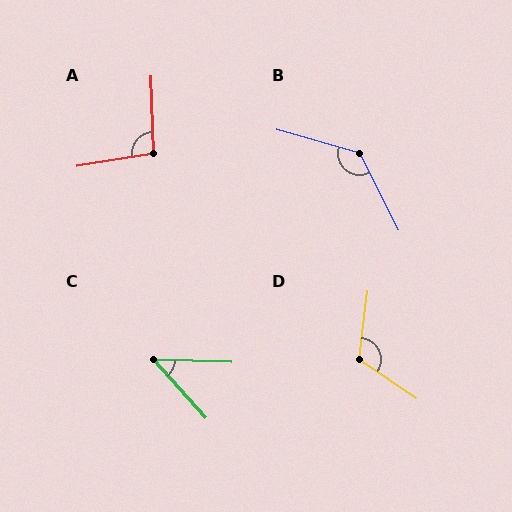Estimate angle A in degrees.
Approximately 98 degrees.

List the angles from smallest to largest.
C (46°), A (98°), D (117°), B (132°).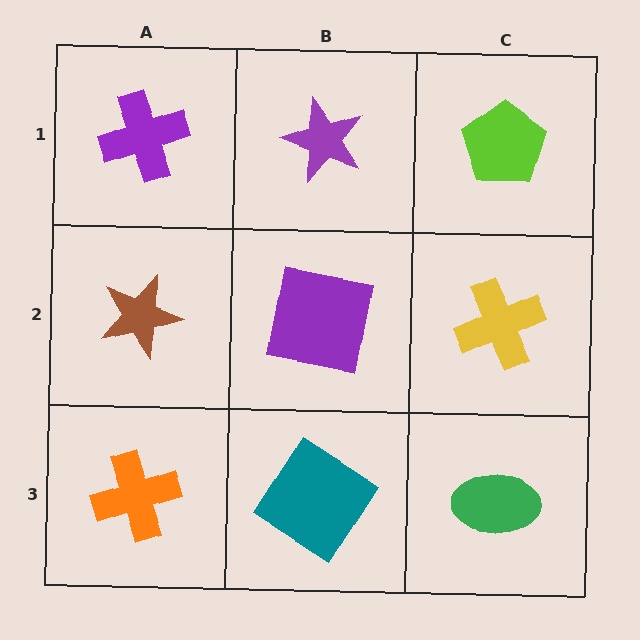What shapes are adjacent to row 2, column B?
A purple star (row 1, column B), a teal diamond (row 3, column B), a brown star (row 2, column A), a yellow cross (row 2, column C).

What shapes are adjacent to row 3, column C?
A yellow cross (row 2, column C), a teal diamond (row 3, column B).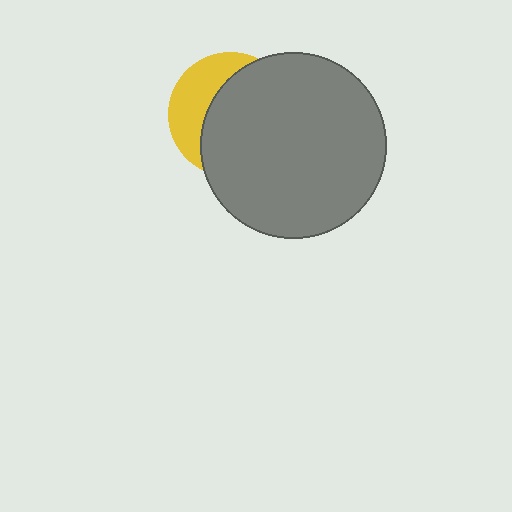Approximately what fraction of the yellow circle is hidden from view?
Roughly 66% of the yellow circle is hidden behind the gray circle.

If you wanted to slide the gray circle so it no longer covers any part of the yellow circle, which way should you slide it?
Slide it right — that is the most direct way to separate the two shapes.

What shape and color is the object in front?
The object in front is a gray circle.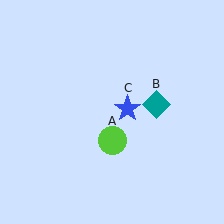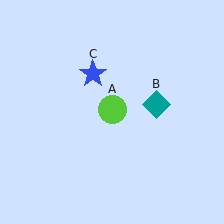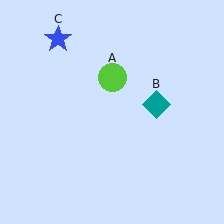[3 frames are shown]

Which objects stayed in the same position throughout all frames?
Teal diamond (object B) remained stationary.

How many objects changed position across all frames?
2 objects changed position: lime circle (object A), blue star (object C).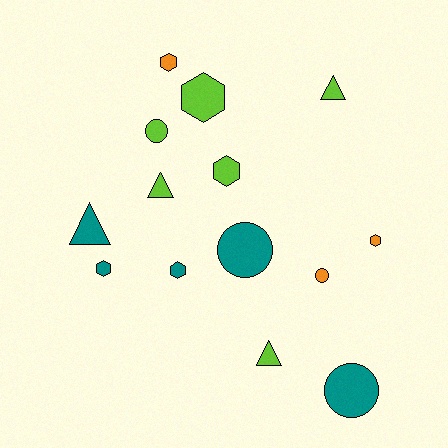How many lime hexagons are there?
There are 2 lime hexagons.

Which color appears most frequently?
Lime, with 6 objects.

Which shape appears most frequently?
Hexagon, with 6 objects.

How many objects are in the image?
There are 14 objects.